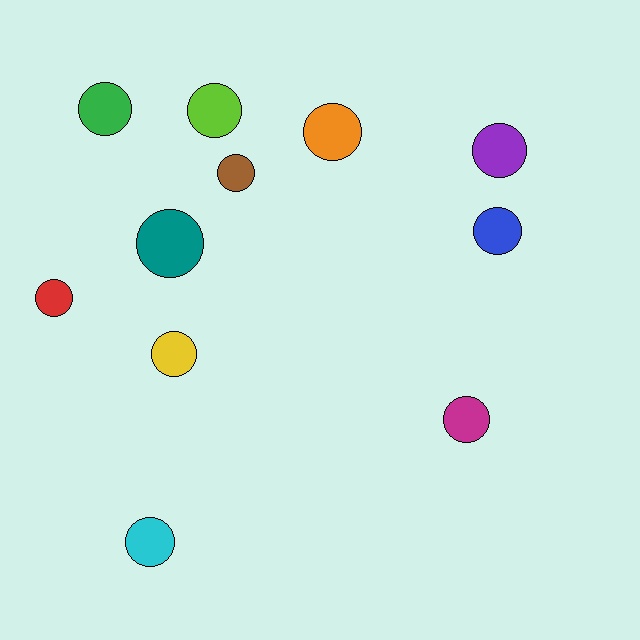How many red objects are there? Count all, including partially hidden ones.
There is 1 red object.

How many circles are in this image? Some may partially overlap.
There are 11 circles.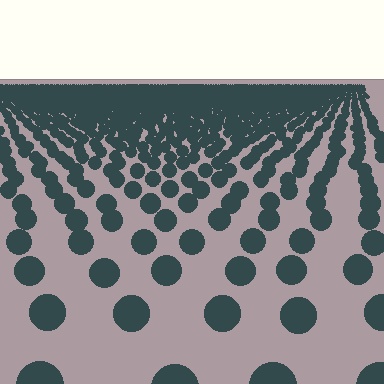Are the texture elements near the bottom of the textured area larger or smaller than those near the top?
Larger. Near the bottom, elements are closer to the viewer and appear at a bigger on-screen size.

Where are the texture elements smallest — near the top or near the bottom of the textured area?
Near the top.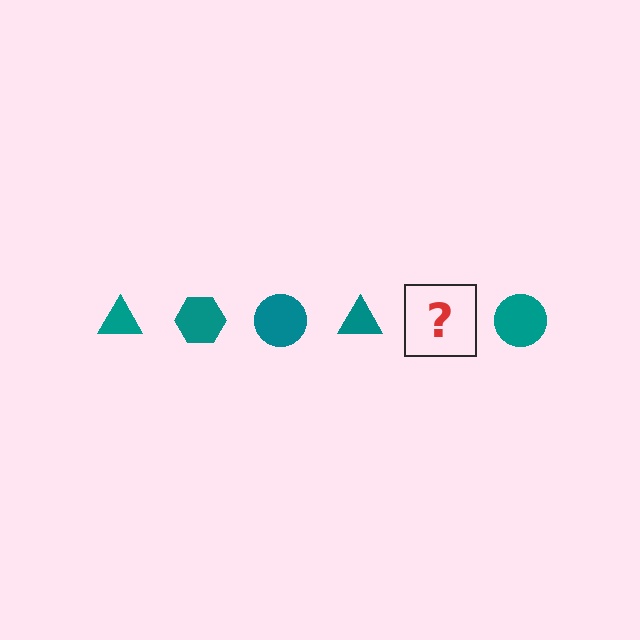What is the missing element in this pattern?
The missing element is a teal hexagon.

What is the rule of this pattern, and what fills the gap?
The rule is that the pattern cycles through triangle, hexagon, circle shapes in teal. The gap should be filled with a teal hexagon.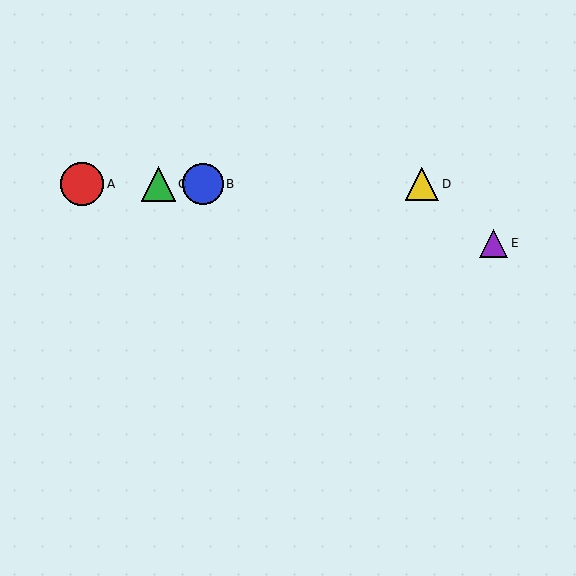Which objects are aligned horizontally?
Objects A, B, C, D are aligned horizontally.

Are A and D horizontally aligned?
Yes, both are at y≈184.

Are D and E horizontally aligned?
No, D is at y≈184 and E is at y≈243.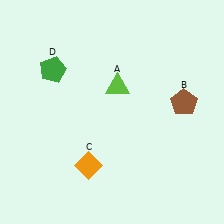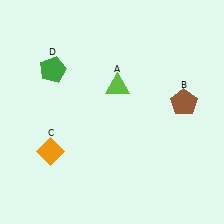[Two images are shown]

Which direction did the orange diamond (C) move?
The orange diamond (C) moved left.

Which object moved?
The orange diamond (C) moved left.